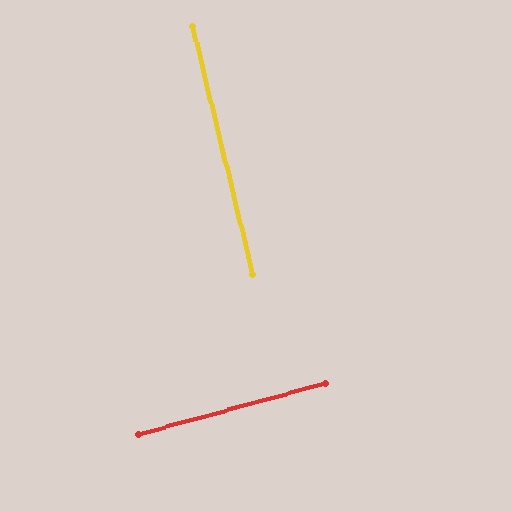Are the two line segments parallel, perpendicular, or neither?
Perpendicular — they meet at approximately 88°.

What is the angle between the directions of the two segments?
Approximately 88 degrees.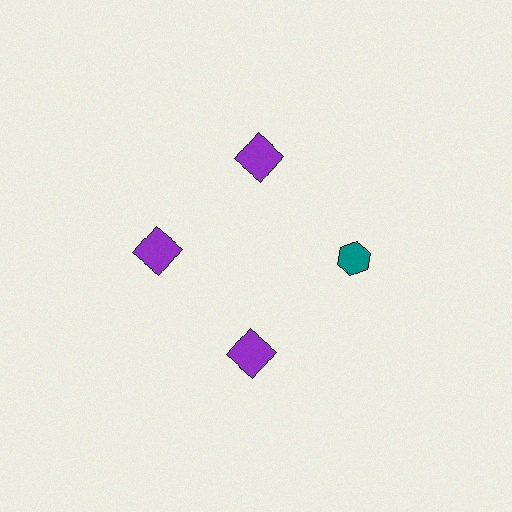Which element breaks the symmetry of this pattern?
The teal hexagon at roughly the 3 o'clock position breaks the symmetry. All other shapes are purple squares.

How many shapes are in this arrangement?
There are 4 shapes arranged in a ring pattern.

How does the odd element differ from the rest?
It differs in both color (teal instead of purple) and shape (hexagon instead of square).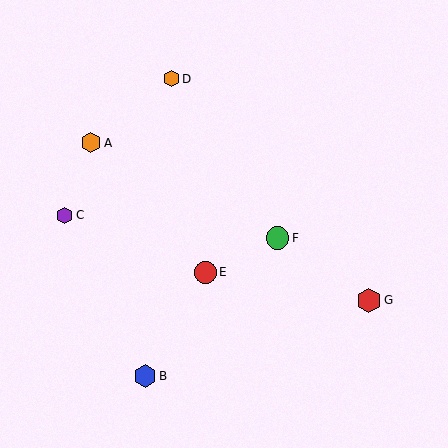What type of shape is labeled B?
Shape B is a blue hexagon.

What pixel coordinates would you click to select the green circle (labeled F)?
Click at (278, 238) to select the green circle F.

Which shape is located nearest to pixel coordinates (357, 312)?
The red hexagon (labeled G) at (369, 300) is nearest to that location.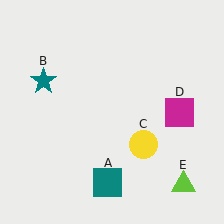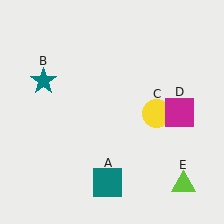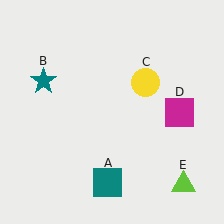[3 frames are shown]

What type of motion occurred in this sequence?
The yellow circle (object C) rotated counterclockwise around the center of the scene.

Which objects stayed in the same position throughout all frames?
Teal square (object A) and teal star (object B) and magenta square (object D) and lime triangle (object E) remained stationary.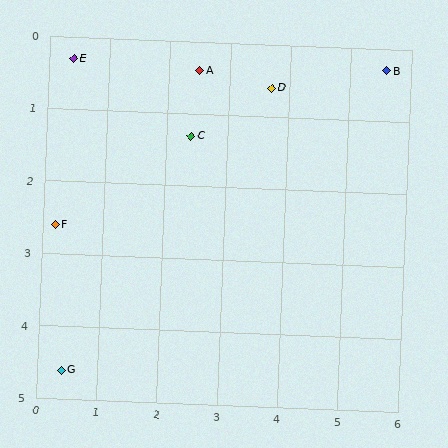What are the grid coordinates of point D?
Point D is at approximately (3.7, 0.6).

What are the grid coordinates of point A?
Point A is at approximately (2.5, 0.4).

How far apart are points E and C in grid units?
Points E and C are about 2.2 grid units apart.